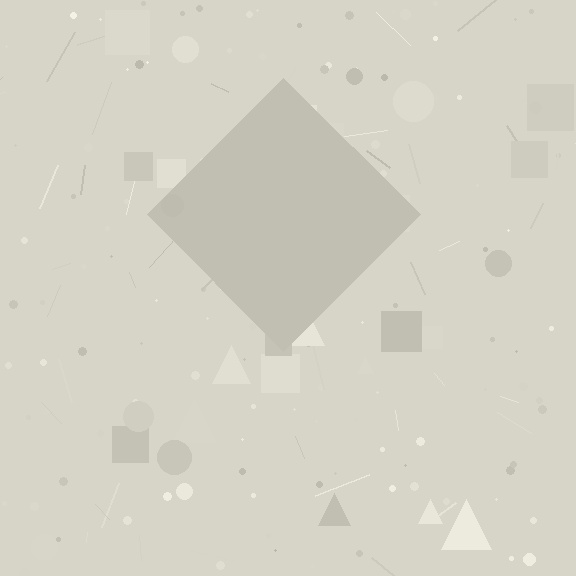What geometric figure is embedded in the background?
A diamond is embedded in the background.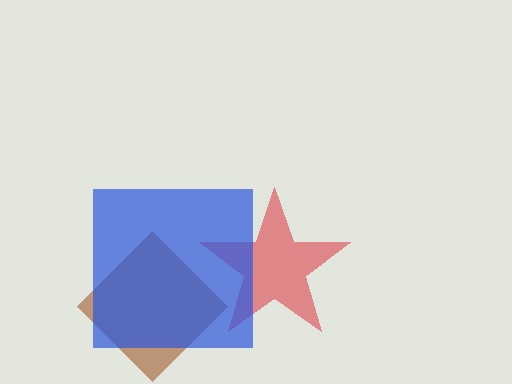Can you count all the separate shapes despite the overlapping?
Yes, there are 3 separate shapes.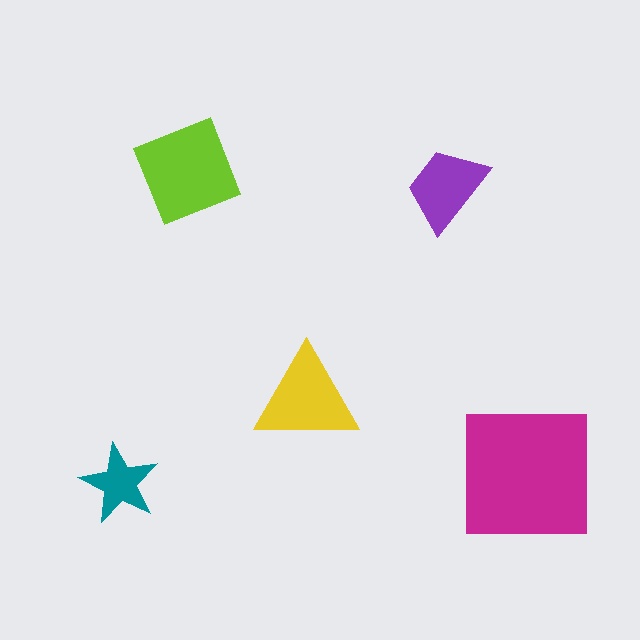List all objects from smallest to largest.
The teal star, the purple trapezoid, the yellow triangle, the lime diamond, the magenta square.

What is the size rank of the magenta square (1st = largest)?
1st.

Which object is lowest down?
The teal star is bottommost.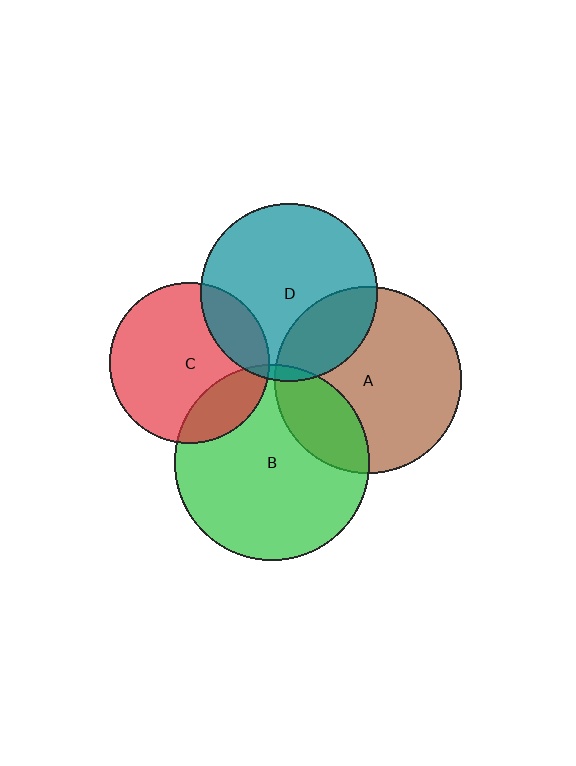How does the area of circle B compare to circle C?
Approximately 1.5 times.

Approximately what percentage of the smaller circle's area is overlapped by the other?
Approximately 25%.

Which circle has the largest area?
Circle B (green).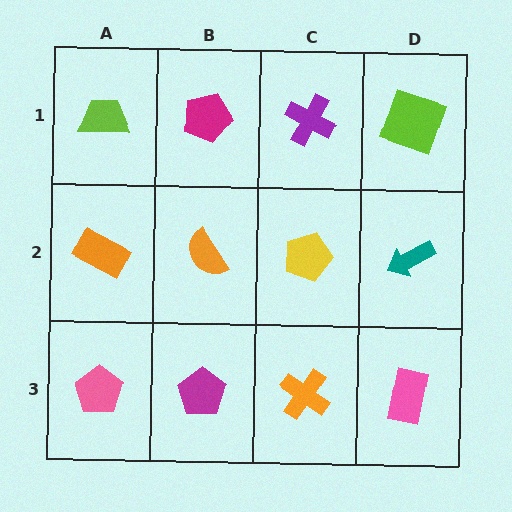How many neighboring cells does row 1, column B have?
3.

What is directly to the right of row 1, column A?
A magenta pentagon.